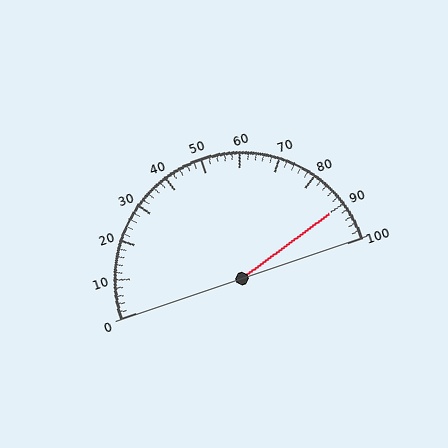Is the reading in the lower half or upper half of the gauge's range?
The reading is in the upper half of the range (0 to 100).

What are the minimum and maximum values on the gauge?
The gauge ranges from 0 to 100.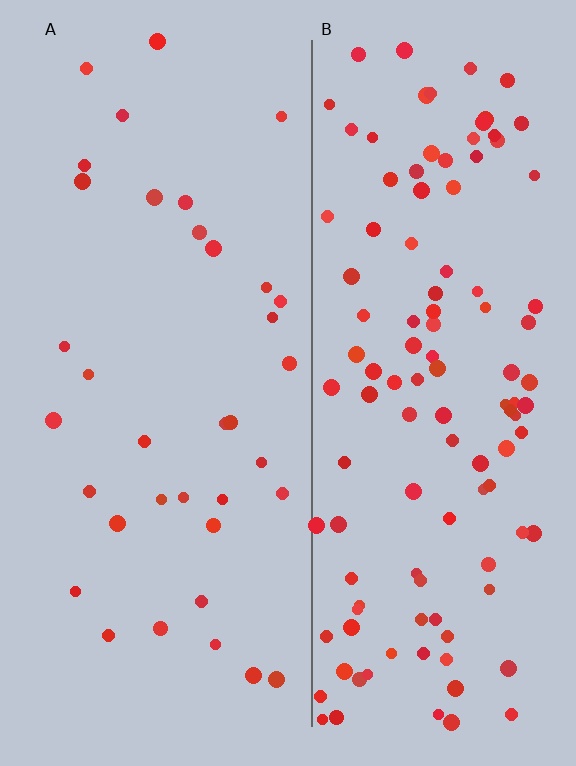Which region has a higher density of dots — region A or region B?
B (the right).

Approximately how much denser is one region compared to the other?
Approximately 3.3× — region B over region A.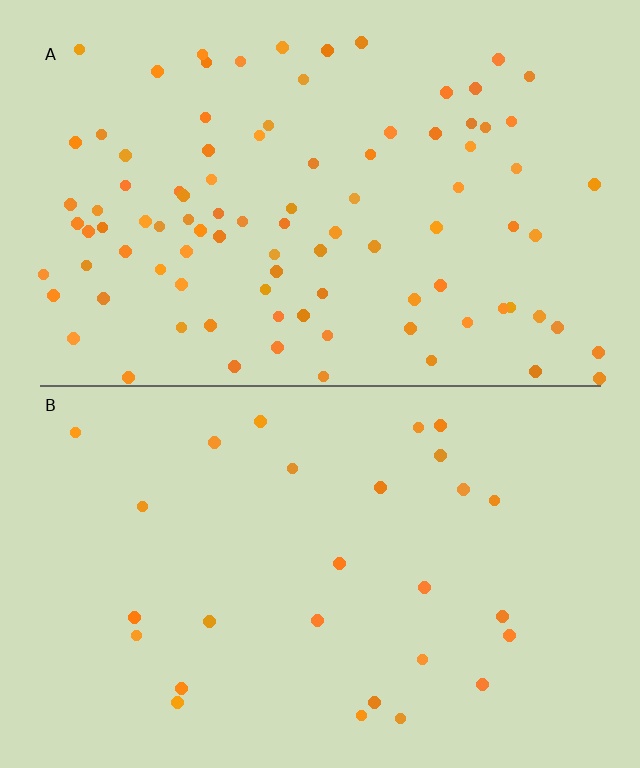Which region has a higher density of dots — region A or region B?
A (the top).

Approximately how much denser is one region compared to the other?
Approximately 3.4× — region A over region B.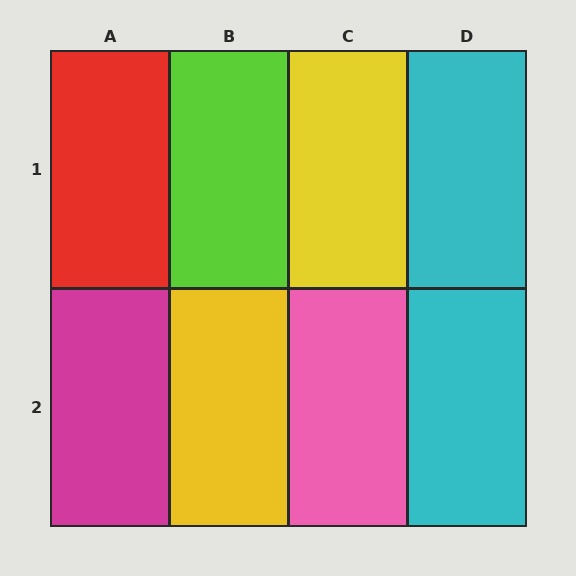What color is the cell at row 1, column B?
Lime.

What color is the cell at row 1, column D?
Cyan.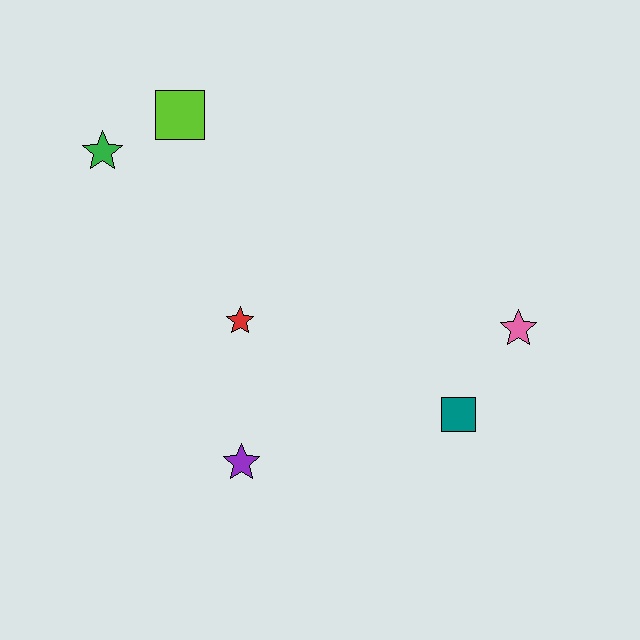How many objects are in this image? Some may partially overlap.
There are 6 objects.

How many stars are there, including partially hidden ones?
There are 4 stars.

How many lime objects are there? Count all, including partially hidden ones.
There is 1 lime object.